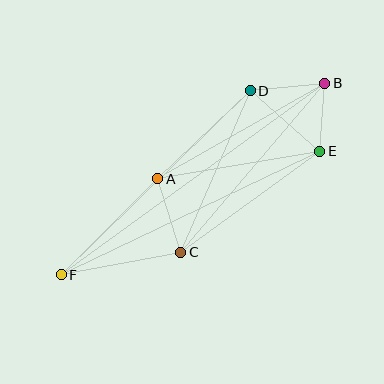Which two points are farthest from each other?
Points B and F are farthest from each other.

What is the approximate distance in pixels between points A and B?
The distance between A and B is approximately 192 pixels.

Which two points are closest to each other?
Points B and E are closest to each other.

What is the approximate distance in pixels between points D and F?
The distance between D and F is approximately 264 pixels.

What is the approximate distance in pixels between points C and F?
The distance between C and F is approximately 122 pixels.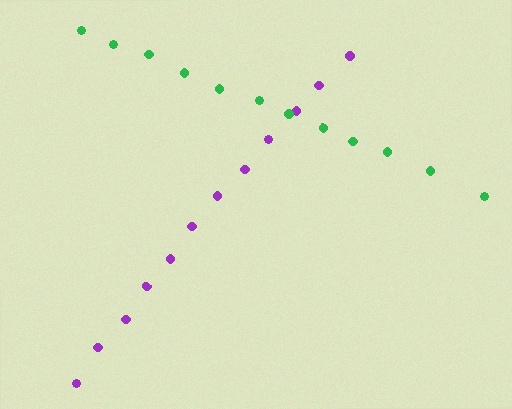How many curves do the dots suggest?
There are 2 distinct paths.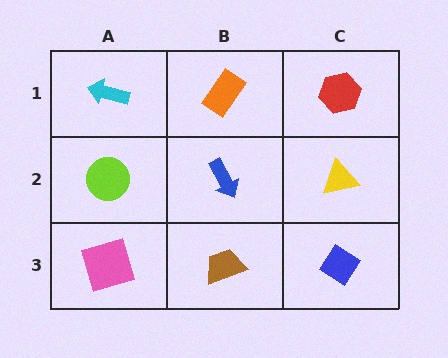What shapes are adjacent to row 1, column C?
A yellow triangle (row 2, column C), an orange rectangle (row 1, column B).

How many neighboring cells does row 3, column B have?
3.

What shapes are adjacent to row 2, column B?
An orange rectangle (row 1, column B), a brown trapezoid (row 3, column B), a lime circle (row 2, column A), a yellow triangle (row 2, column C).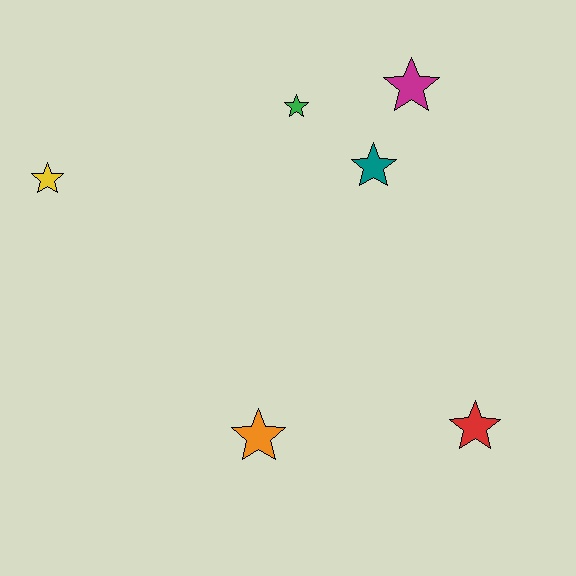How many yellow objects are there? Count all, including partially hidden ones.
There is 1 yellow object.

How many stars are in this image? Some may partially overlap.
There are 6 stars.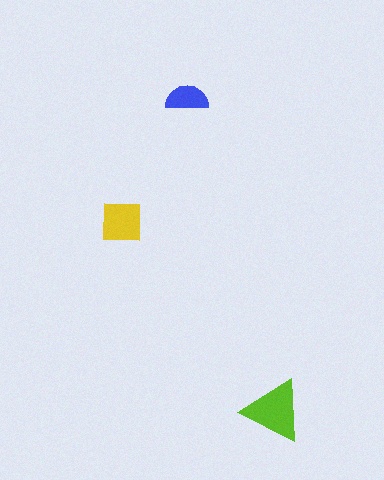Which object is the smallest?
The blue semicircle.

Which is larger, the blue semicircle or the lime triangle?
The lime triangle.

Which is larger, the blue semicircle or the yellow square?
The yellow square.